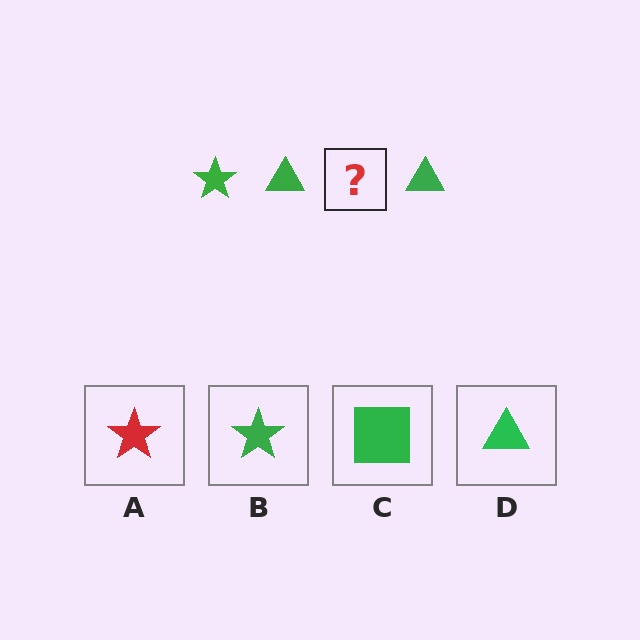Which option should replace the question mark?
Option B.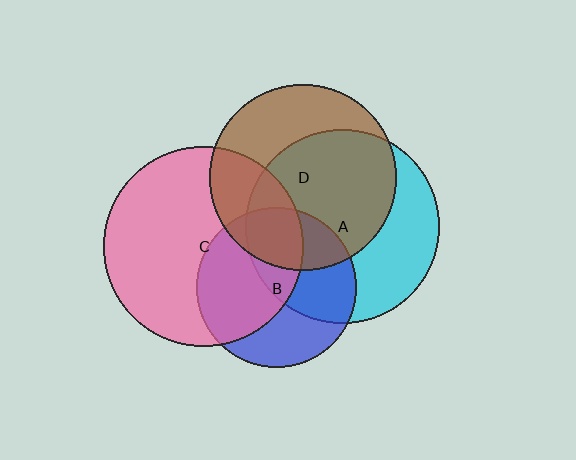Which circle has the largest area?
Circle C (pink).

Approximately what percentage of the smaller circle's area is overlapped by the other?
Approximately 60%.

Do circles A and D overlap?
Yes.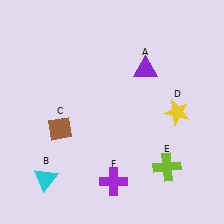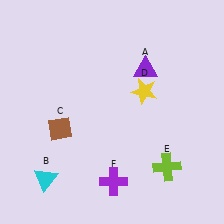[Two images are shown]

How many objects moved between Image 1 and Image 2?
1 object moved between the two images.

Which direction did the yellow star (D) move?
The yellow star (D) moved left.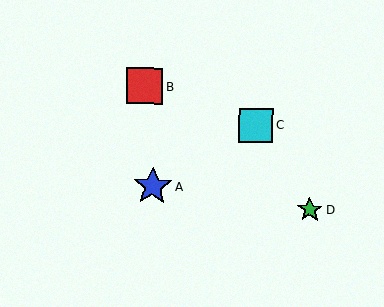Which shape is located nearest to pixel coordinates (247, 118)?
The cyan square (labeled C) at (256, 125) is nearest to that location.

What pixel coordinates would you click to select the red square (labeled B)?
Click at (145, 86) to select the red square B.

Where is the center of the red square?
The center of the red square is at (145, 86).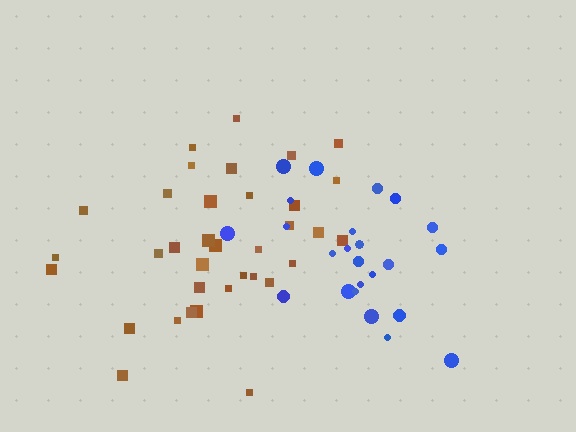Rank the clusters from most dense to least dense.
blue, brown.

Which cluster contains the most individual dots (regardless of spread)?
Brown (35).